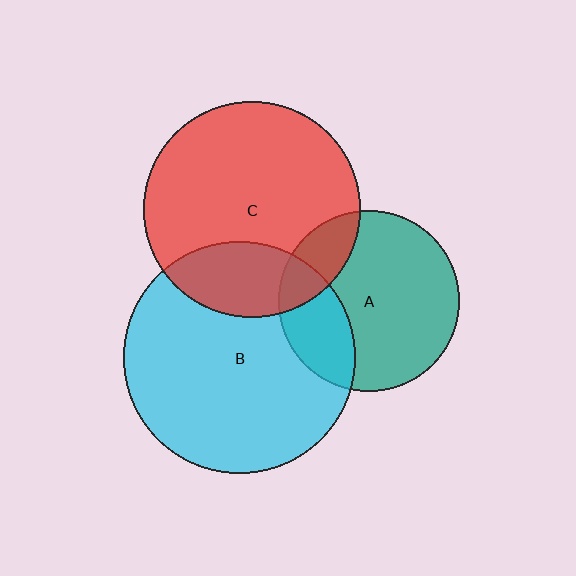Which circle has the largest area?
Circle B (cyan).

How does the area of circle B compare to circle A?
Approximately 1.7 times.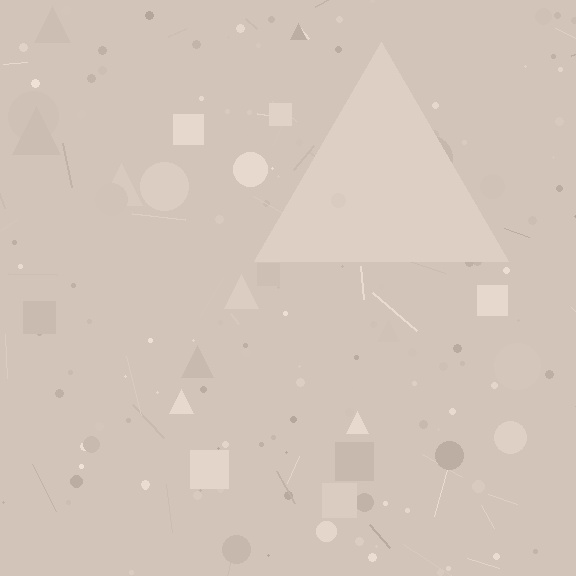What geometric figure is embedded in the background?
A triangle is embedded in the background.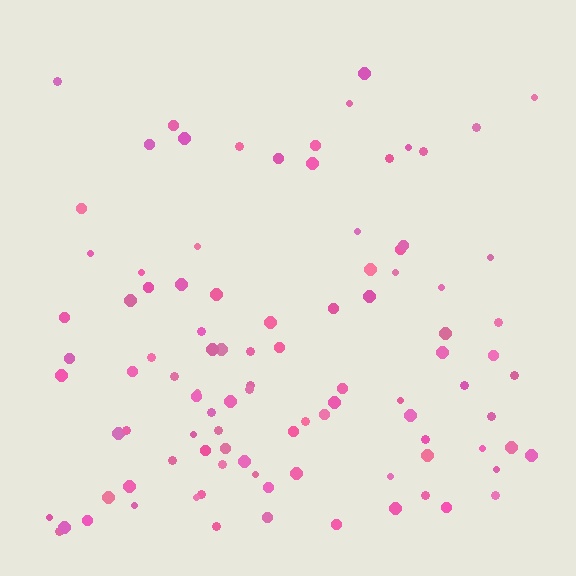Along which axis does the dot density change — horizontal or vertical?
Vertical.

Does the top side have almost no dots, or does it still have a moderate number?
Still a moderate number, just noticeably fewer than the bottom.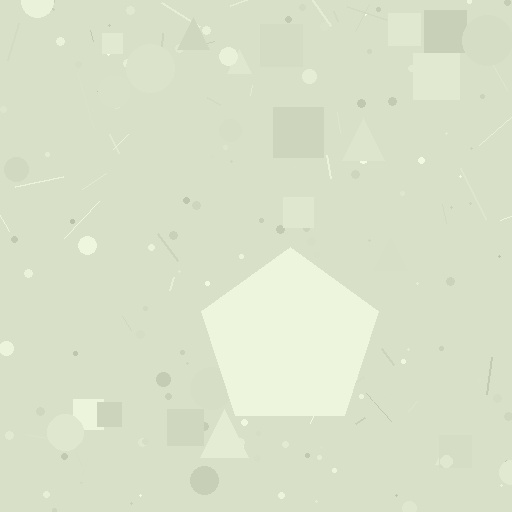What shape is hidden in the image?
A pentagon is hidden in the image.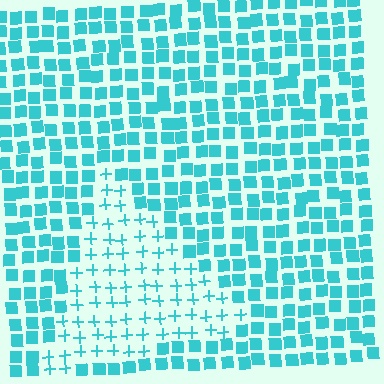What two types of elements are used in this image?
The image uses plus signs inside the triangle region and squares outside it.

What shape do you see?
I see a triangle.